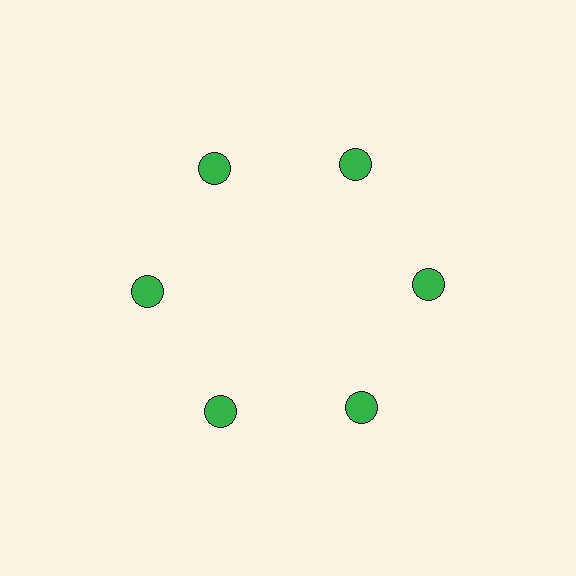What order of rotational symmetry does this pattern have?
This pattern has 6-fold rotational symmetry.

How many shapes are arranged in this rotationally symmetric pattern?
There are 6 shapes, arranged in 6 groups of 1.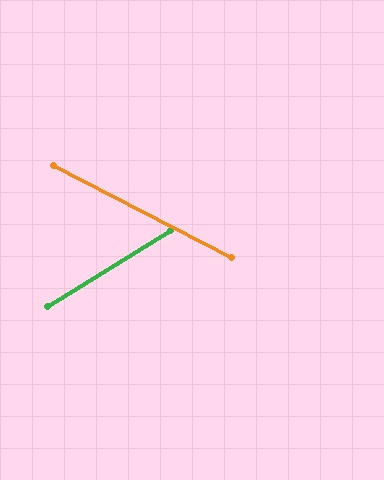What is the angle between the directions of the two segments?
Approximately 59 degrees.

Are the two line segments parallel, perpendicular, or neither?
Neither parallel nor perpendicular — they differ by about 59°.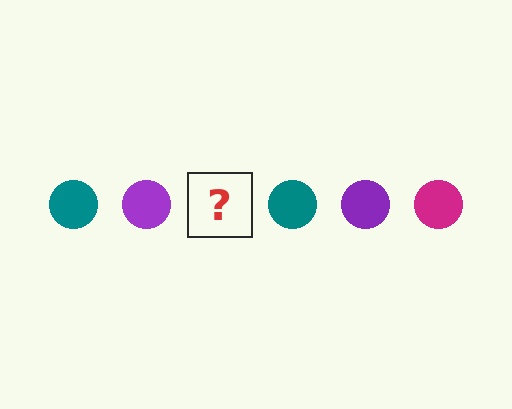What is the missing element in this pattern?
The missing element is a magenta circle.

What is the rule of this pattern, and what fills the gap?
The rule is that the pattern cycles through teal, purple, magenta circles. The gap should be filled with a magenta circle.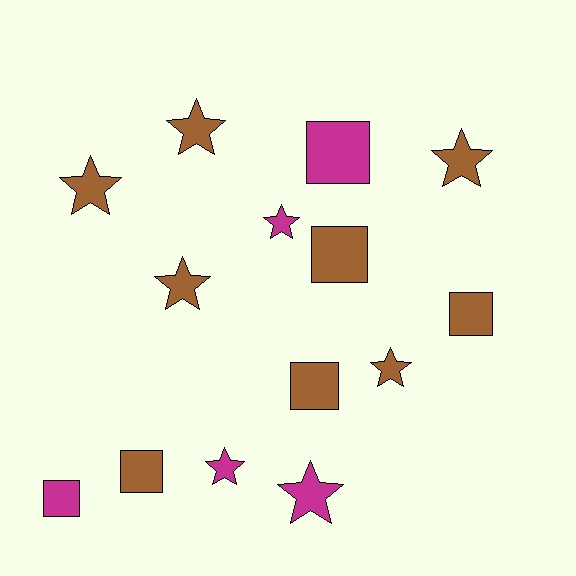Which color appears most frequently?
Brown, with 9 objects.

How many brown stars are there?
There are 5 brown stars.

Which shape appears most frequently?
Star, with 8 objects.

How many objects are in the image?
There are 14 objects.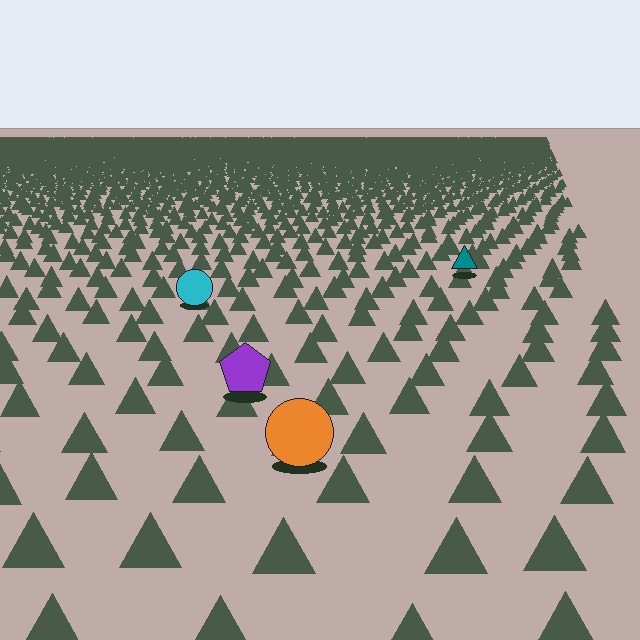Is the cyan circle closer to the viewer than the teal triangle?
Yes. The cyan circle is closer — you can tell from the texture gradient: the ground texture is coarser near it.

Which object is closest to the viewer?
The orange circle is closest. The texture marks near it are larger and more spread out.